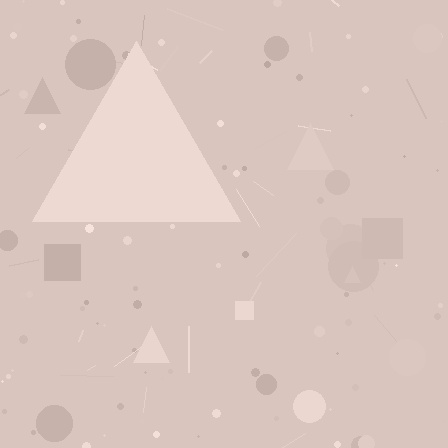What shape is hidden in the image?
A triangle is hidden in the image.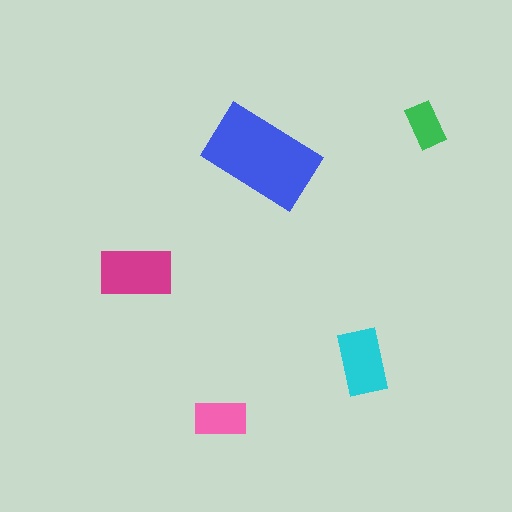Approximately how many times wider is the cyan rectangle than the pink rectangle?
About 1.5 times wider.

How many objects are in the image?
There are 5 objects in the image.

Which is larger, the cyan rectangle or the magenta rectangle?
The magenta one.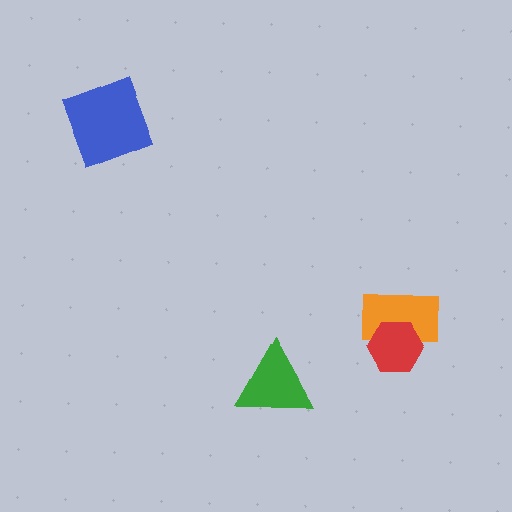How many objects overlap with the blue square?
0 objects overlap with the blue square.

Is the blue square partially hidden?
No, no other shape covers it.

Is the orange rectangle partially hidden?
Yes, it is partially covered by another shape.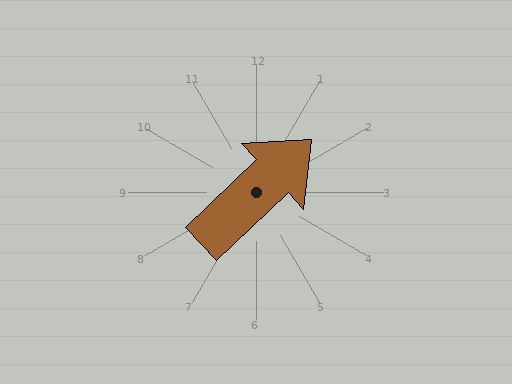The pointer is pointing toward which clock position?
Roughly 2 o'clock.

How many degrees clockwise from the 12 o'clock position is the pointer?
Approximately 46 degrees.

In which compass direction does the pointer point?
Northeast.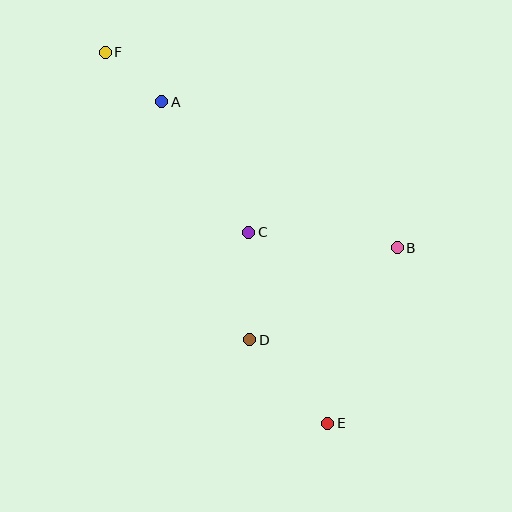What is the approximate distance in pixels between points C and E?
The distance between C and E is approximately 207 pixels.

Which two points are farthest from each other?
Points E and F are farthest from each other.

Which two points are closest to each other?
Points A and F are closest to each other.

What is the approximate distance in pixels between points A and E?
The distance between A and E is approximately 362 pixels.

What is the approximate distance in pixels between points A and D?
The distance between A and D is approximately 254 pixels.